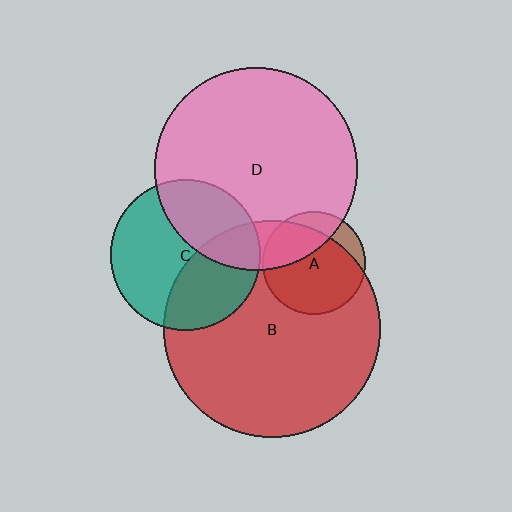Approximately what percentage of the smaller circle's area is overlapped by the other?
Approximately 40%.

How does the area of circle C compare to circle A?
Approximately 2.1 times.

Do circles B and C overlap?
Yes.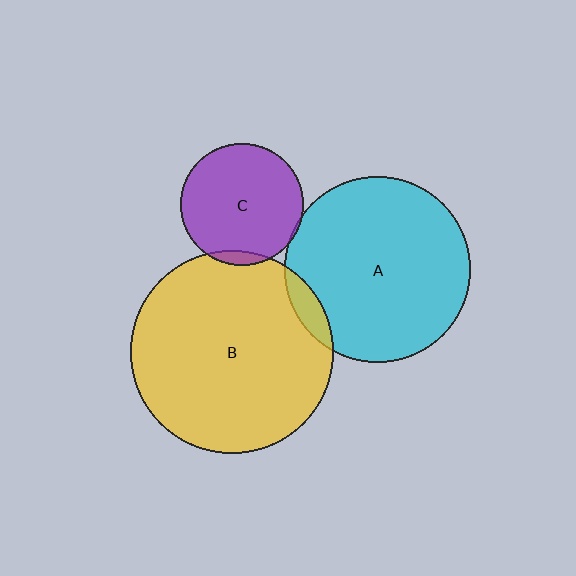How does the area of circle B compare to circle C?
Approximately 2.8 times.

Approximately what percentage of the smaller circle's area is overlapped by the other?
Approximately 5%.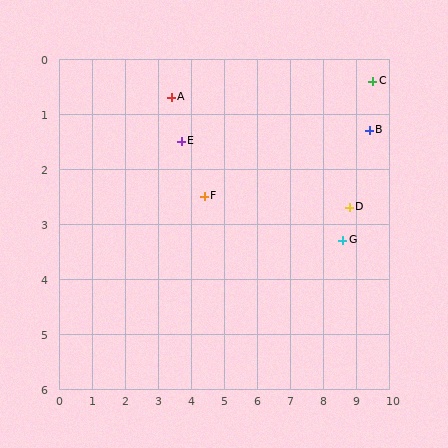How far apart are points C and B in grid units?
Points C and B are about 0.9 grid units apart.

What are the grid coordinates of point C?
Point C is at approximately (9.5, 0.4).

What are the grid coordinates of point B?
Point B is at approximately (9.4, 1.3).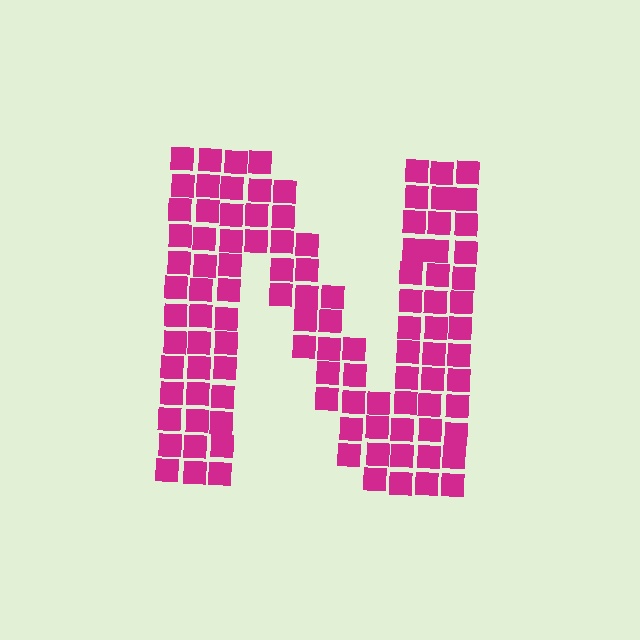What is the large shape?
The large shape is the letter N.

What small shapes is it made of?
It is made of small squares.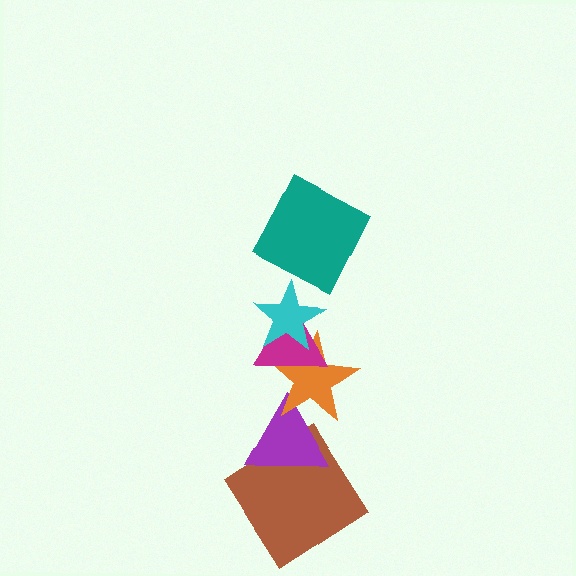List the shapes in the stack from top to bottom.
From top to bottom: the teal square, the cyan star, the magenta triangle, the orange star, the purple triangle, the brown diamond.